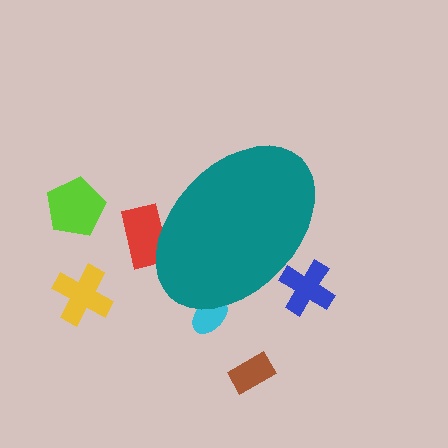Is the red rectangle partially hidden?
Yes, the red rectangle is partially hidden behind the teal ellipse.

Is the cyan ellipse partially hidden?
Yes, the cyan ellipse is partially hidden behind the teal ellipse.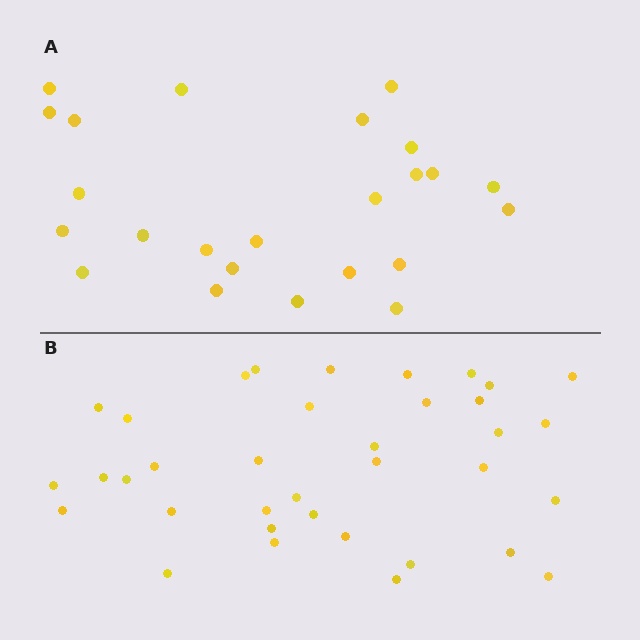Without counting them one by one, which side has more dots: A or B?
Region B (the bottom region) has more dots.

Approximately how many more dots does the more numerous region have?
Region B has roughly 12 or so more dots than region A.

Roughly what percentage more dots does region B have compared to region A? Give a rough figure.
About 50% more.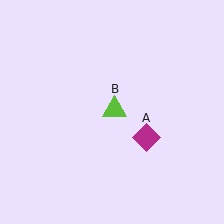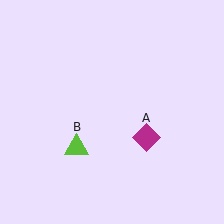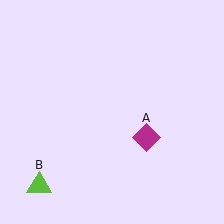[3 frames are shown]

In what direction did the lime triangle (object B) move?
The lime triangle (object B) moved down and to the left.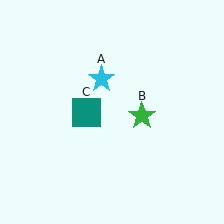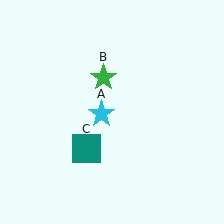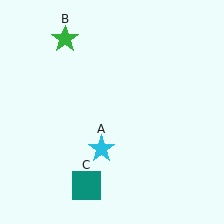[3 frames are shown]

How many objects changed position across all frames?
3 objects changed position: cyan star (object A), green star (object B), teal square (object C).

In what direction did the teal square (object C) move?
The teal square (object C) moved down.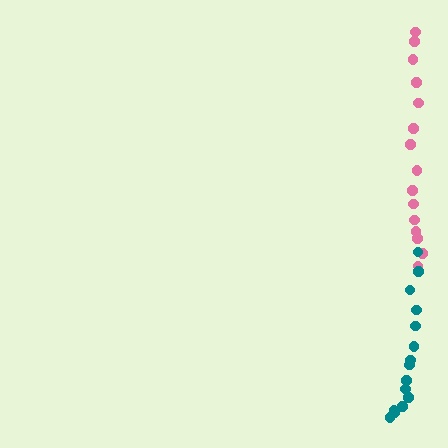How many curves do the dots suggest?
There are 2 distinct paths.